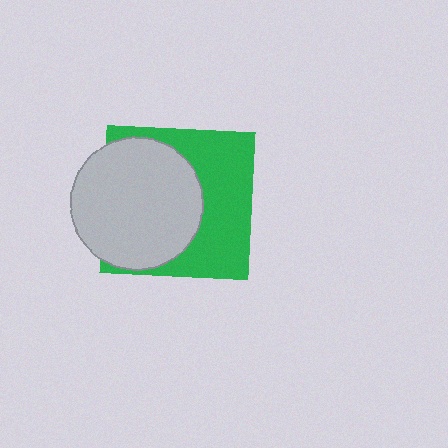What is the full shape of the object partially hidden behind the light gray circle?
The partially hidden object is a green square.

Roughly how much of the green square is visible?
About half of it is visible (roughly 48%).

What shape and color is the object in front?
The object in front is a light gray circle.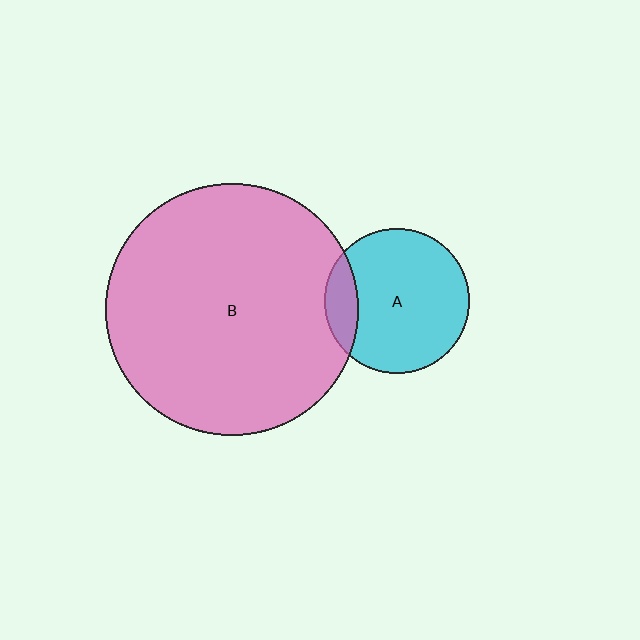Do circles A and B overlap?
Yes.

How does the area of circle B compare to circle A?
Approximately 3.0 times.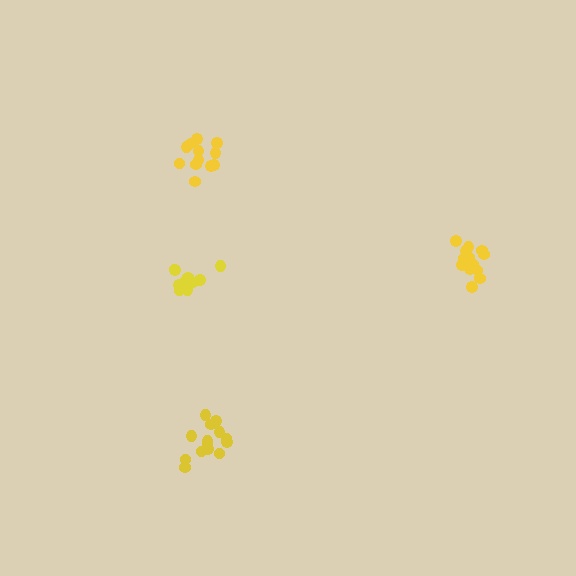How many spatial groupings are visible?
There are 4 spatial groupings.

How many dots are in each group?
Group 1: 15 dots, Group 2: 14 dots, Group 3: 14 dots, Group 4: 13 dots (56 total).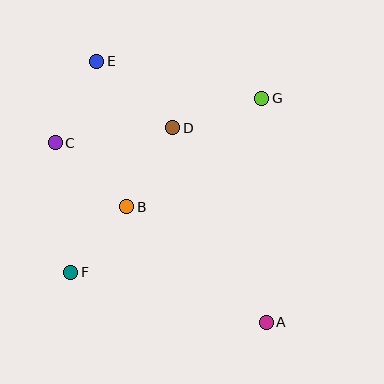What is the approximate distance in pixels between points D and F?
The distance between D and F is approximately 177 pixels.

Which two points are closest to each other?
Points B and F are closest to each other.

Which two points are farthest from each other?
Points A and E are farthest from each other.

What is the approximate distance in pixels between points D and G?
The distance between D and G is approximately 94 pixels.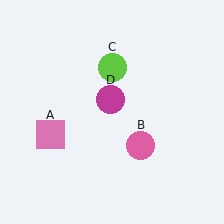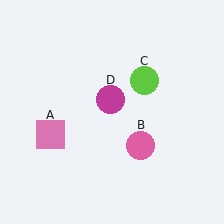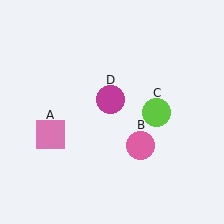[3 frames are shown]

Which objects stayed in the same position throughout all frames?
Pink square (object A) and pink circle (object B) and magenta circle (object D) remained stationary.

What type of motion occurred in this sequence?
The lime circle (object C) rotated clockwise around the center of the scene.